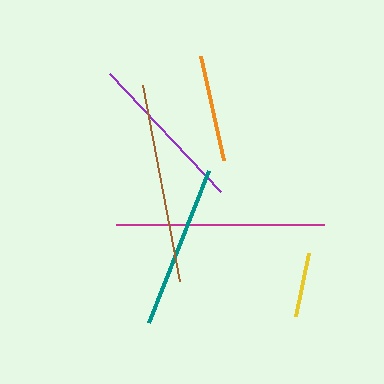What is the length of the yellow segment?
The yellow segment is approximately 64 pixels long.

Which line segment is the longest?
The magenta line is the longest at approximately 209 pixels.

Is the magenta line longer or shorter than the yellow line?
The magenta line is longer than the yellow line.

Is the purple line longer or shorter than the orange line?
The purple line is longer than the orange line.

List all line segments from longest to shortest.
From longest to shortest: magenta, brown, teal, purple, orange, yellow.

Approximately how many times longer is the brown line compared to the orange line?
The brown line is approximately 1.9 times the length of the orange line.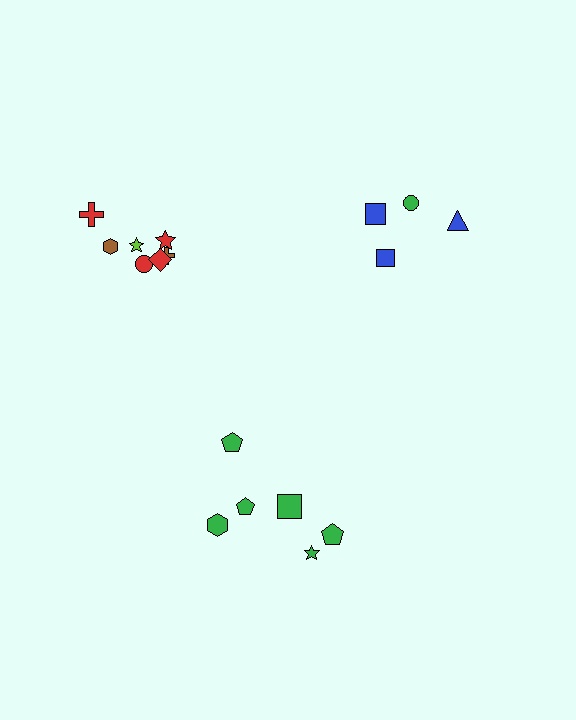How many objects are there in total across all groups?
There are 17 objects.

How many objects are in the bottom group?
There are 6 objects.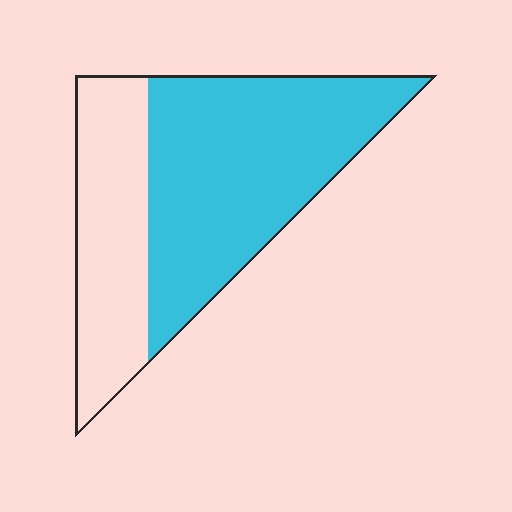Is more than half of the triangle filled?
Yes.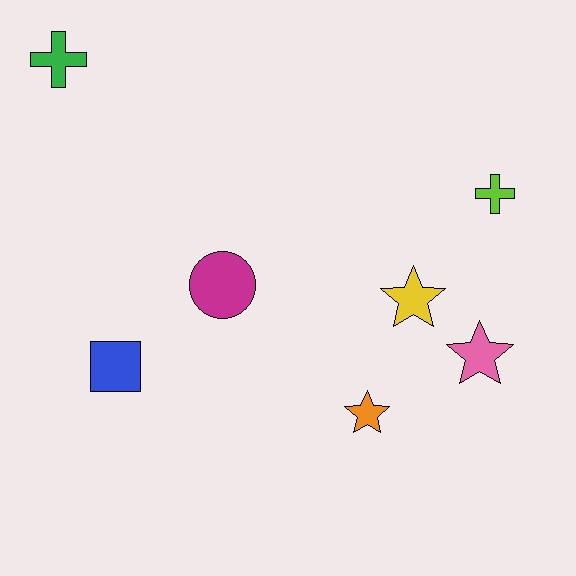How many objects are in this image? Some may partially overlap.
There are 7 objects.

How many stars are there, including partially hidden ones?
There are 3 stars.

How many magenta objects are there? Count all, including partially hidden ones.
There is 1 magenta object.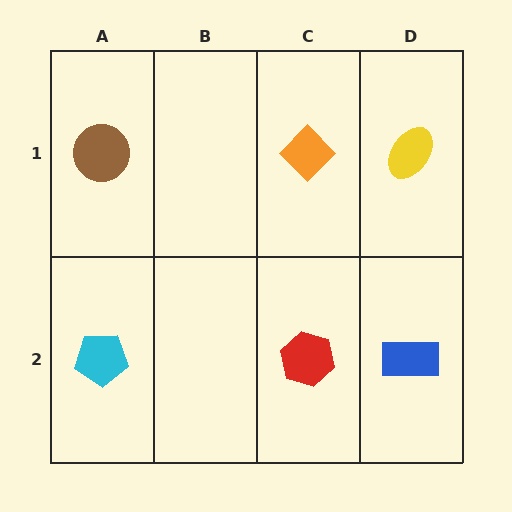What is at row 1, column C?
An orange diamond.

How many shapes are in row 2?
3 shapes.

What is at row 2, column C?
A red hexagon.